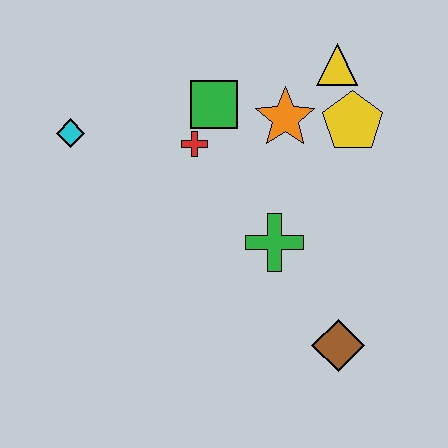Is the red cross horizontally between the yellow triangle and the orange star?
No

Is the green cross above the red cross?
No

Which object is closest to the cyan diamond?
The red cross is closest to the cyan diamond.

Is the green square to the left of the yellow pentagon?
Yes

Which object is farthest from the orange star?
The brown diamond is farthest from the orange star.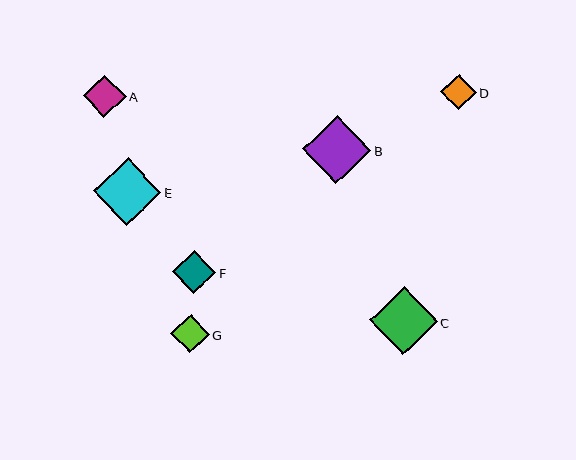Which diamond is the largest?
Diamond E is the largest with a size of approximately 68 pixels.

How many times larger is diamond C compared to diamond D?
Diamond C is approximately 1.9 times the size of diamond D.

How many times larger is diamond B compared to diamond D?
Diamond B is approximately 1.9 times the size of diamond D.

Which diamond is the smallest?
Diamond D is the smallest with a size of approximately 35 pixels.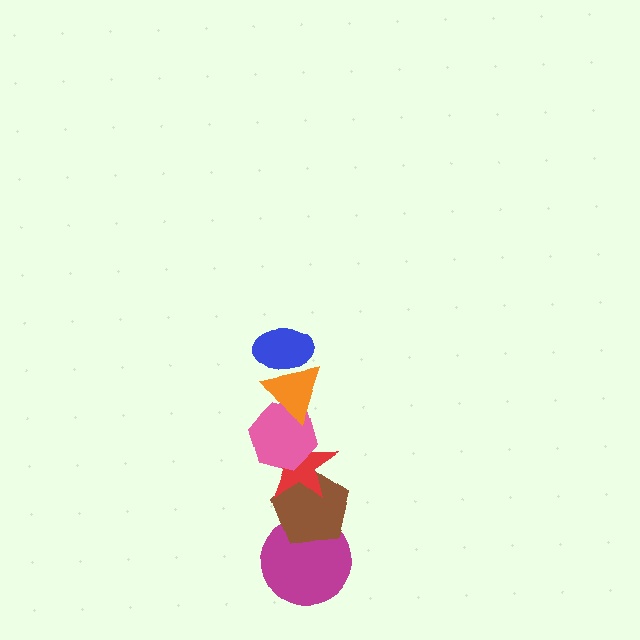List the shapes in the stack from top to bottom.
From top to bottom: the blue ellipse, the orange triangle, the pink hexagon, the red star, the brown pentagon, the magenta circle.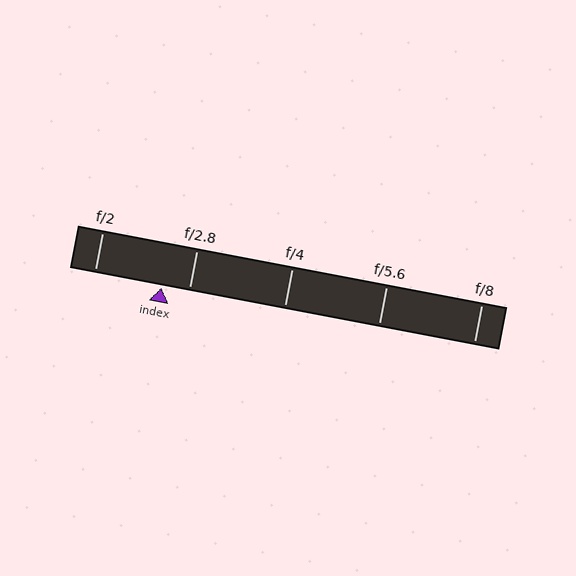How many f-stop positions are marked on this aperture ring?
There are 5 f-stop positions marked.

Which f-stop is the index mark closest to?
The index mark is closest to f/2.8.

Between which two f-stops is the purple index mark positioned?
The index mark is between f/2 and f/2.8.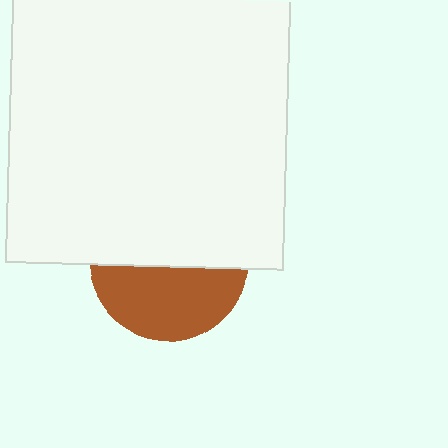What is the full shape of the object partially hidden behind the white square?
The partially hidden object is a brown circle.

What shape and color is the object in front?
The object in front is a white square.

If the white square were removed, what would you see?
You would see the complete brown circle.